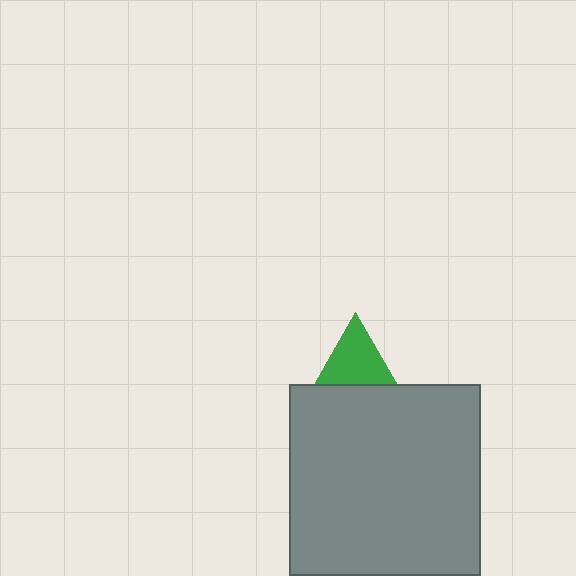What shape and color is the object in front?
The object in front is a gray square.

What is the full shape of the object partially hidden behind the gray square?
The partially hidden object is a green triangle.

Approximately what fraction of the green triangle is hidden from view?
Roughly 61% of the green triangle is hidden behind the gray square.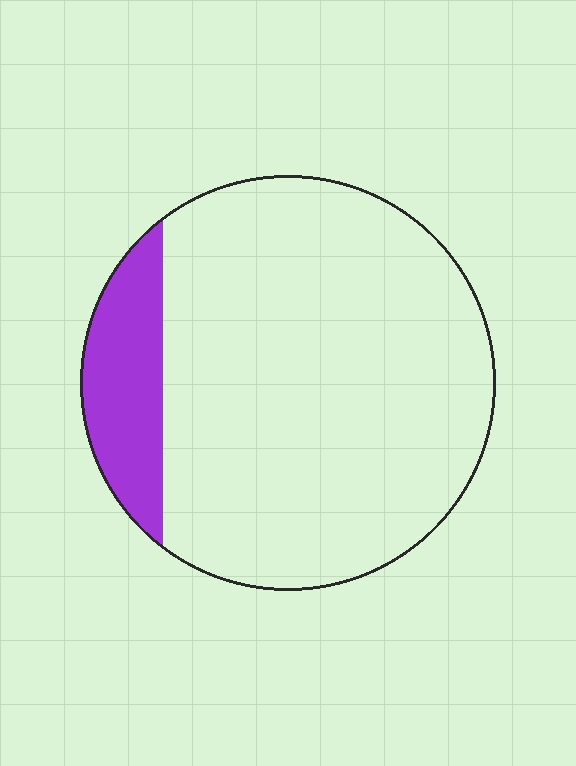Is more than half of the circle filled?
No.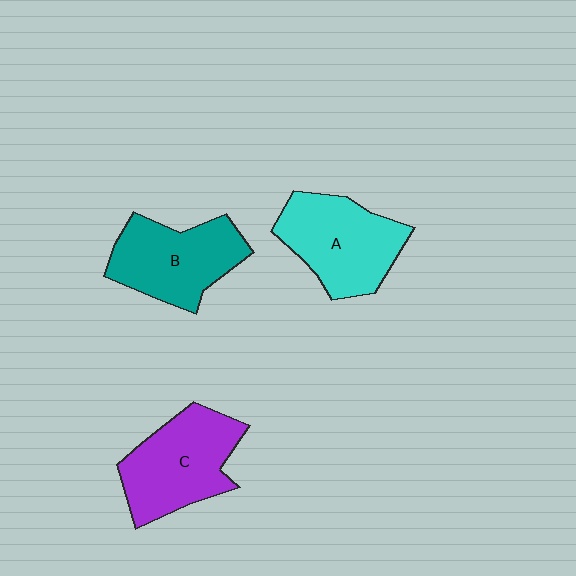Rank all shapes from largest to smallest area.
From largest to smallest: C (purple), A (cyan), B (teal).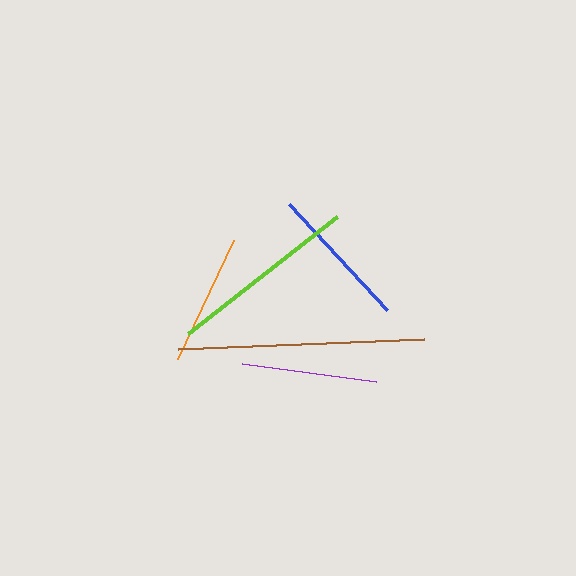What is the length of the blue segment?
The blue segment is approximately 144 pixels long.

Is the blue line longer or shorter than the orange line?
The blue line is longer than the orange line.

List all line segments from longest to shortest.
From longest to shortest: brown, lime, blue, purple, orange.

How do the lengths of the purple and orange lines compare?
The purple and orange lines are approximately the same length.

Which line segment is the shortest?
The orange line is the shortest at approximately 132 pixels.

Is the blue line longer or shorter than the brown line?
The brown line is longer than the blue line.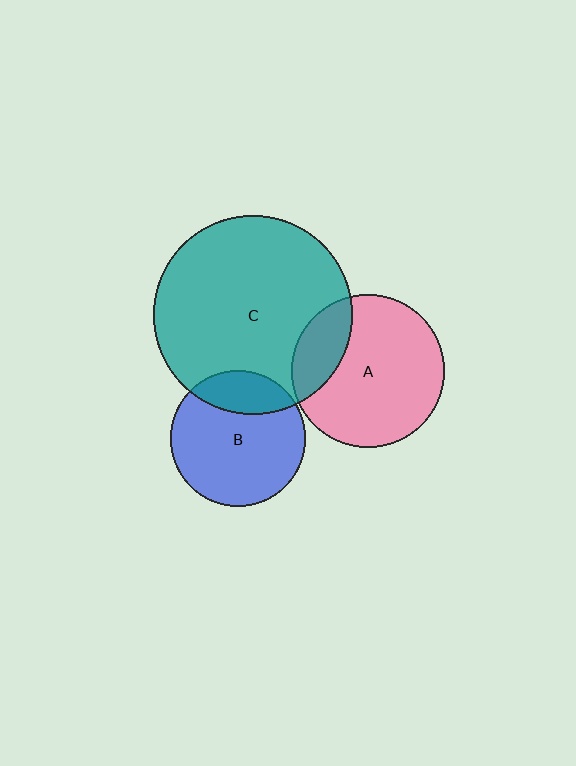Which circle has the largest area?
Circle C (teal).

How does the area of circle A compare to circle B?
Approximately 1.3 times.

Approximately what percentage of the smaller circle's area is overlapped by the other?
Approximately 20%.